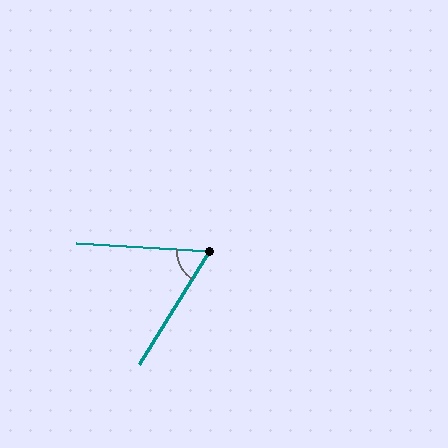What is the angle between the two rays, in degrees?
Approximately 61 degrees.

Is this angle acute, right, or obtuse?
It is acute.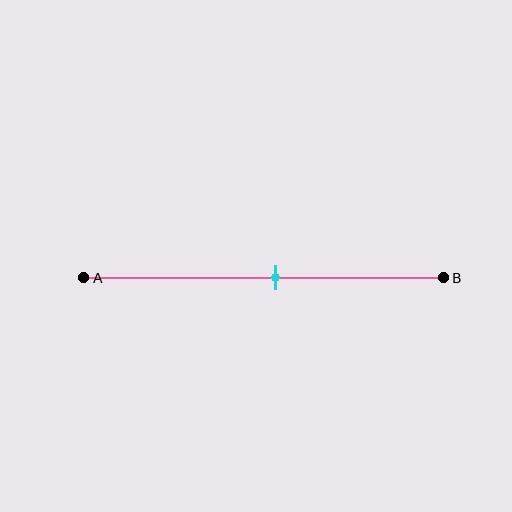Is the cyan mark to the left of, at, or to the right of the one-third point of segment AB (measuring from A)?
The cyan mark is to the right of the one-third point of segment AB.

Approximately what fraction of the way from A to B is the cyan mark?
The cyan mark is approximately 55% of the way from A to B.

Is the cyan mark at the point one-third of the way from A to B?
No, the mark is at about 55% from A, not at the 33% one-third point.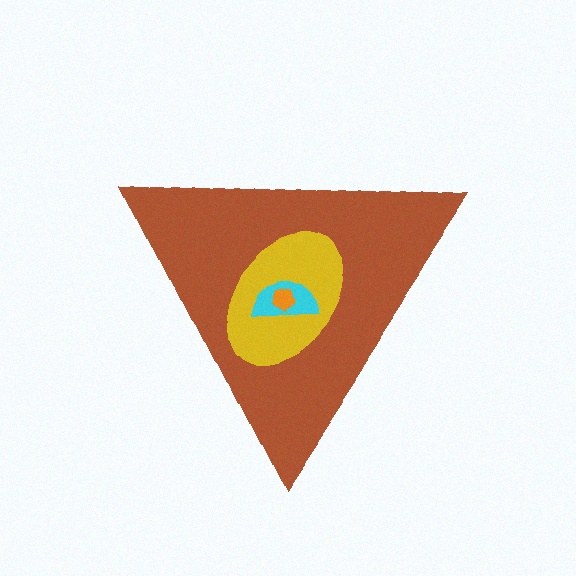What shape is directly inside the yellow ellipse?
The cyan semicircle.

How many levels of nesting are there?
4.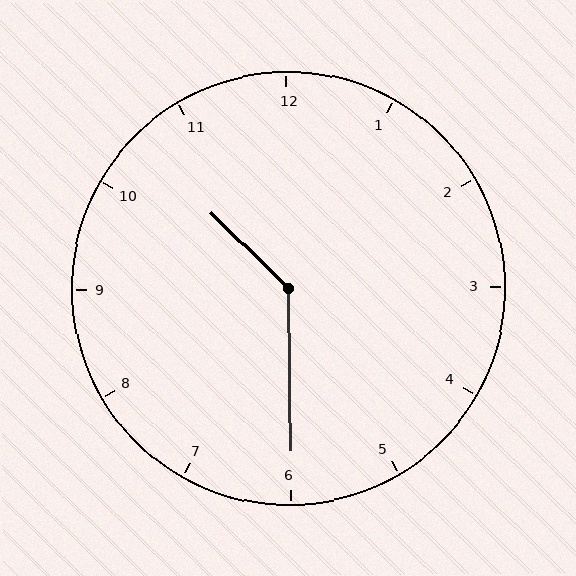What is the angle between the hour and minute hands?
Approximately 135 degrees.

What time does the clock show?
10:30.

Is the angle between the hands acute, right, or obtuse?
It is obtuse.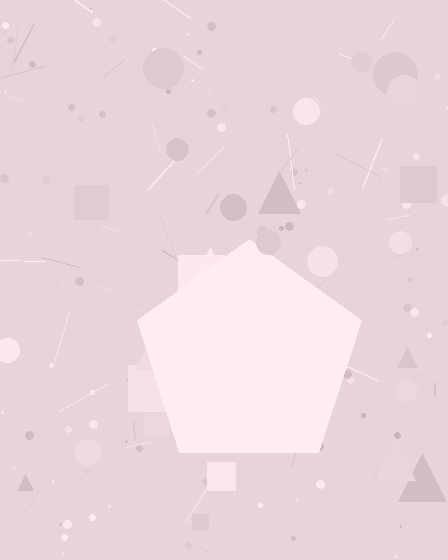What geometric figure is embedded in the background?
A pentagon is embedded in the background.